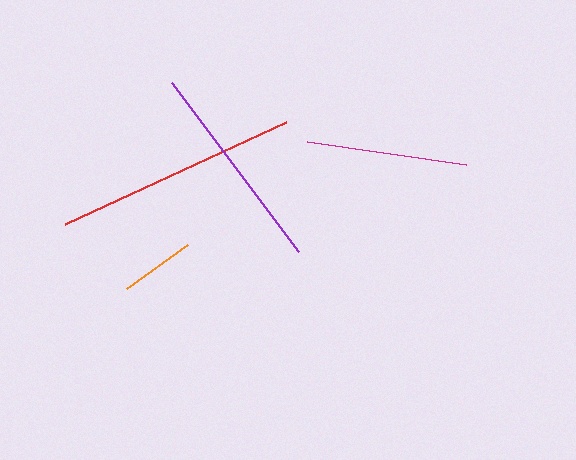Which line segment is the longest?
The red line is the longest at approximately 243 pixels.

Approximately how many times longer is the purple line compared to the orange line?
The purple line is approximately 2.8 times the length of the orange line.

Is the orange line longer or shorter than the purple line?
The purple line is longer than the orange line.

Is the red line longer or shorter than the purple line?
The red line is longer than the purple line.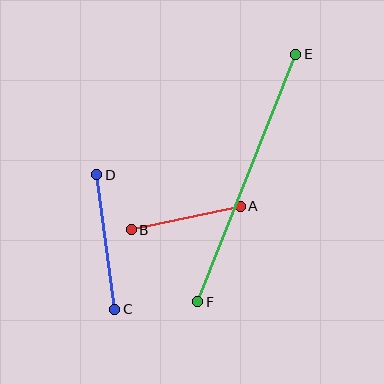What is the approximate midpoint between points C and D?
The midpoint is at approximately (106, 242) pixels.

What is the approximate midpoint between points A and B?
The midpoint is at approximately (186, 218) pixels.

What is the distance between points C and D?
The distance is approximately 135 pixels.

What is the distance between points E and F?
The distance is approximately 266 pixels.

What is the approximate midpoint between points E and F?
The midpoint is at approximately (247, 178) pixels.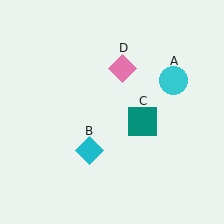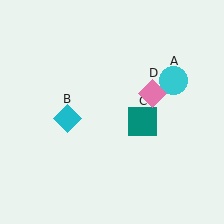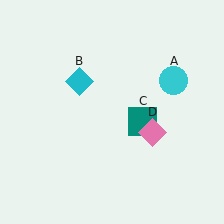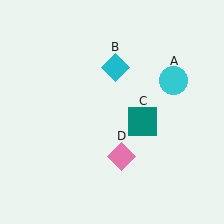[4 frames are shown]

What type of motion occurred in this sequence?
The cyan diamond (object B), pink diamond (object D) rotated clockwise around the center of the scene.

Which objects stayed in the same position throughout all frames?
Cyan circle (object A) and teal square (object C) remained stationary.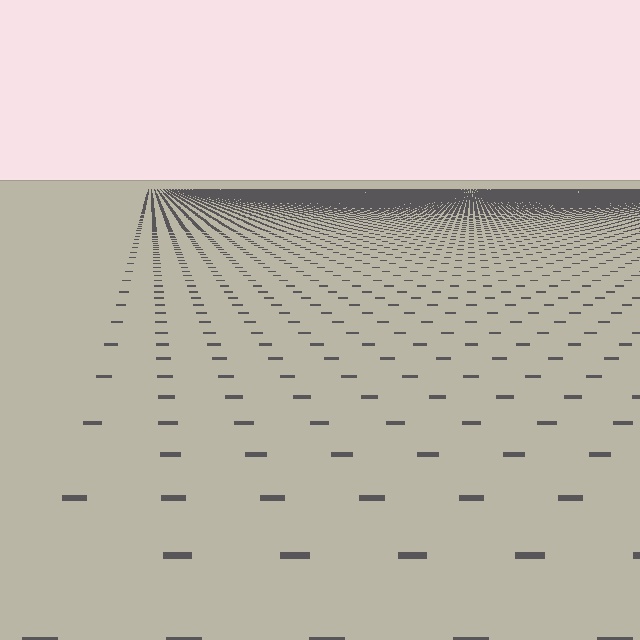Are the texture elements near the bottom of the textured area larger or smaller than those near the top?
Larger. Near the bottom, elements are closer to the viewer and appear at a bigger on-screen size.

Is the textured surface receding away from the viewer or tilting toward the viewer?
The surface is receding away from the viewer. Texture elements get smaller and denser toward the top.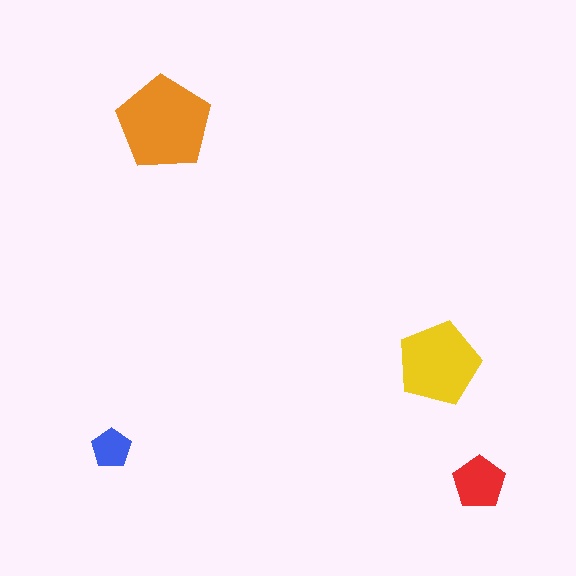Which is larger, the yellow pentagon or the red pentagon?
The yellow one.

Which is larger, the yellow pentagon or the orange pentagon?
The orange one.